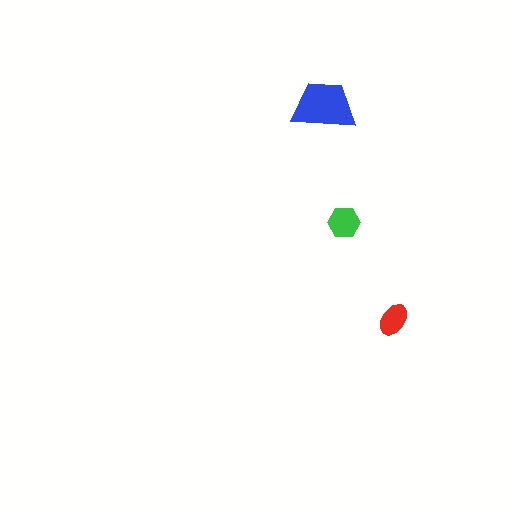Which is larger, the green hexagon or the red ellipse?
The green hexagon.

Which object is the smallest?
The red ellipse.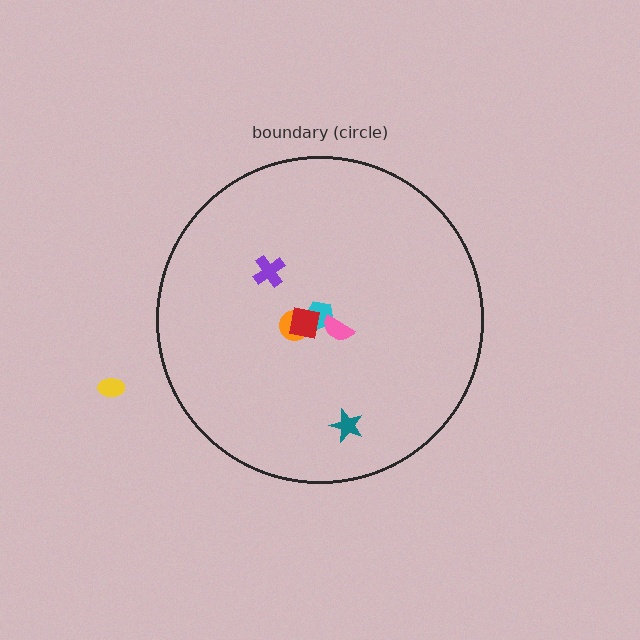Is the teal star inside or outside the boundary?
Inside.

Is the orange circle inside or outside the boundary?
Inside.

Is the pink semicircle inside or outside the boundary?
Inside.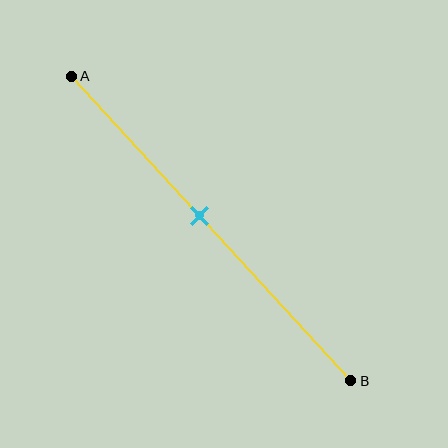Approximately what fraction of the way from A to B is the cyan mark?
The cyan mark is approximately 45% of the way from A to B.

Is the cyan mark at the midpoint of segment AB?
No, the mark is at about 45% from A, not at the 50% midpoint.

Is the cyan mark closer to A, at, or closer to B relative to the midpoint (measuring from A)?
The cyan mark is closer to point A than the midpoint of segment AB.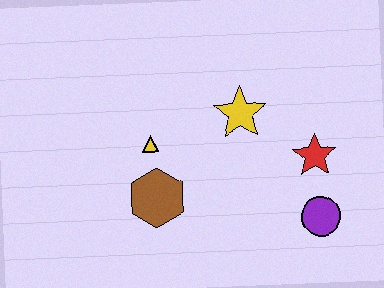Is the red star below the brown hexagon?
No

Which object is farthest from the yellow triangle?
The purple circle is farthest from the yellow triangle.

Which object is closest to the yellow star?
The red star is closest to the yellow star.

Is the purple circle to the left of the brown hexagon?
No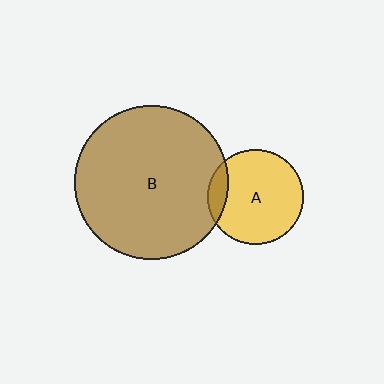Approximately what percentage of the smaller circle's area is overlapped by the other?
Approximately 10%.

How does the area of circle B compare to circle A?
Approximately 2.6 times.